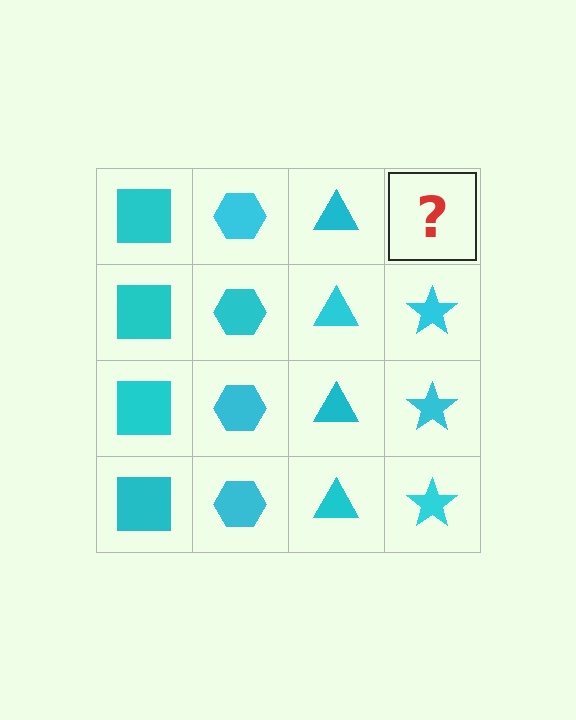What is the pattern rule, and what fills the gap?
The rule is that each column has a consistent shape. The gap should be filled with a cyan star.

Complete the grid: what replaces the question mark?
The question mark should be replaced with a cyan star.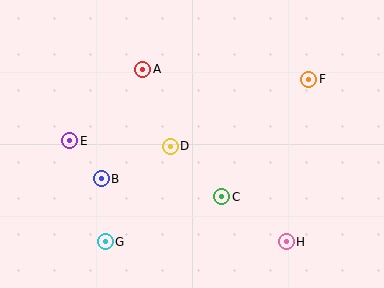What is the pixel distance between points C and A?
The distance between C and A is 150 pixels.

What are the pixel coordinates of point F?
Point F is at (309, 79).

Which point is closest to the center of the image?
Point D at (170, 146) is closest to the center.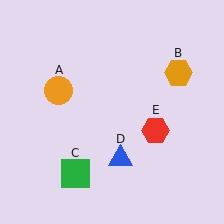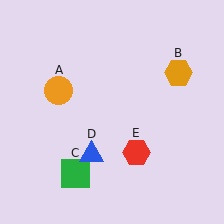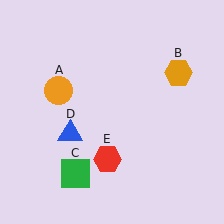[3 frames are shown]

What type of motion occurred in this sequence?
The blue triangle (object D), red hexagon (object E) rotated clockwise around the center of the scene.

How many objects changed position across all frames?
2 objects changed position: blue triangle (object D), red hexagon (object E).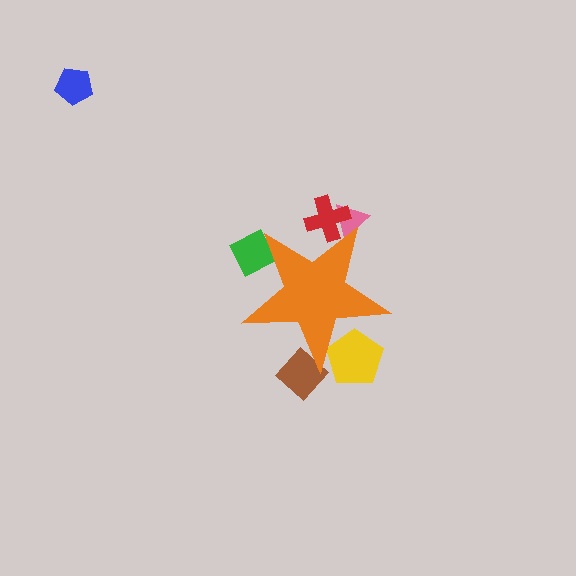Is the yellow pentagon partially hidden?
Yes, the yellow pentagon is partially hidden behind the orange star.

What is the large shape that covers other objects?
An orange star.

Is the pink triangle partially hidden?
Yes, the pink triangle is partially hidden behind the orange star.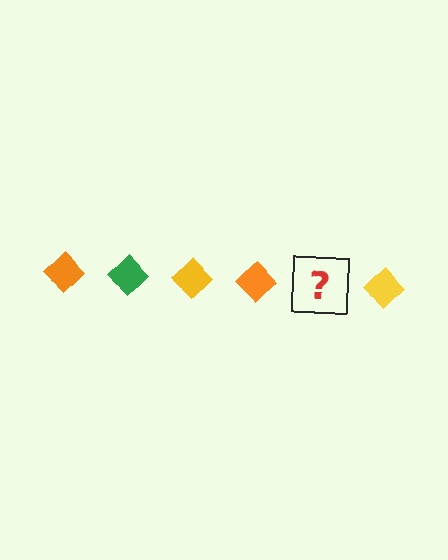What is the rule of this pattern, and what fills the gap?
The rule is that the pattern cycles through orange, green, yellow diamonds. The gap should be filled with a green diamond.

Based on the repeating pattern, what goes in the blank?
The blank should be a green diamond.